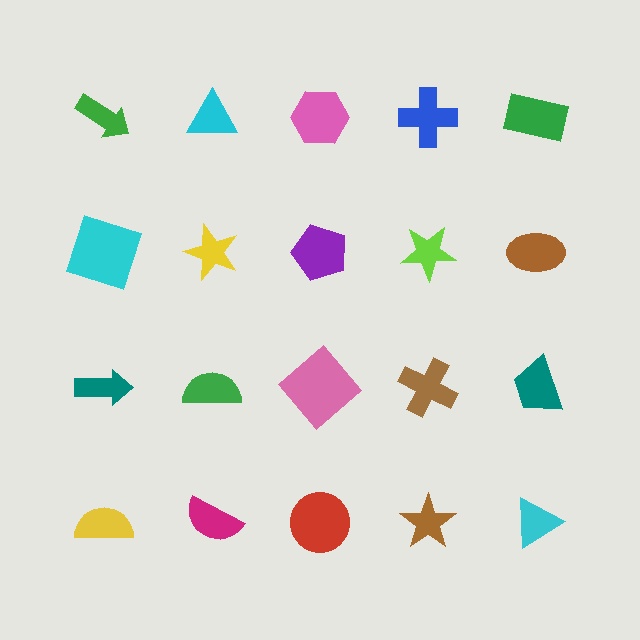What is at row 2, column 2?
A yellow star.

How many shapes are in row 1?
5 shapes.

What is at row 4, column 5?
A cyan triangle.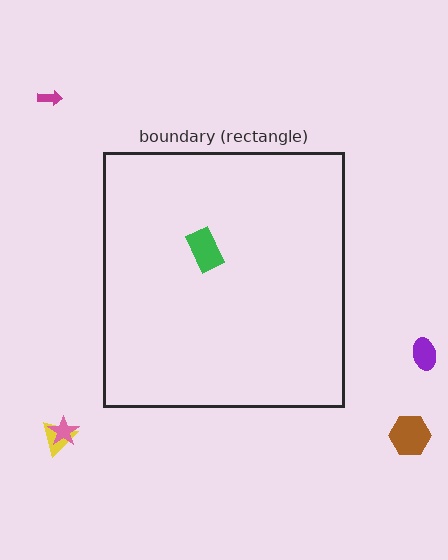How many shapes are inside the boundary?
1 inside, 5 outside.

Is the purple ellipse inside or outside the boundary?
Outside.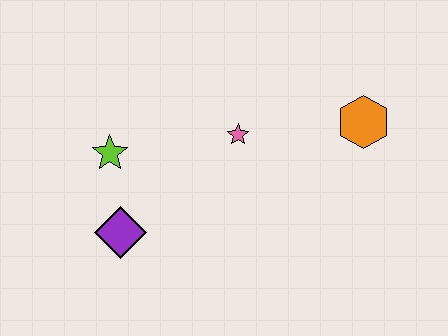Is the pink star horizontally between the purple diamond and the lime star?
No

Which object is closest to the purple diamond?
The lime star is closest to the purple diamond.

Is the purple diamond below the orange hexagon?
Yes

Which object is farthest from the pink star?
The purple diamond is farthest from the pink star.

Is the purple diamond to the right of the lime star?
Yes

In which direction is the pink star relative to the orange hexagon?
The pink star is to the left of the orange hexagon.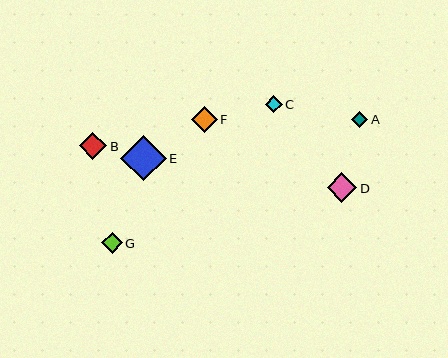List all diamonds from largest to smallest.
From largest to smallest: E, D, B, F, G, C, A.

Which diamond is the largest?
Diamond E is the largest with a size of approximately 45 pixels.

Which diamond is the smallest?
Diamond A is the smallest with a size of approximately 16 pixels.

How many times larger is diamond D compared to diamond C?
Diamond D is approximately 1.7 times the size of diamond C.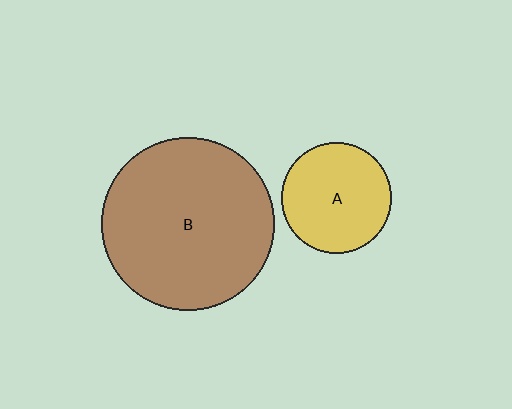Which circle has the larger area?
Circle B (brown).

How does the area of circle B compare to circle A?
Approximately 2.4 times.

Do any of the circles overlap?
No, none of the circles overlap.